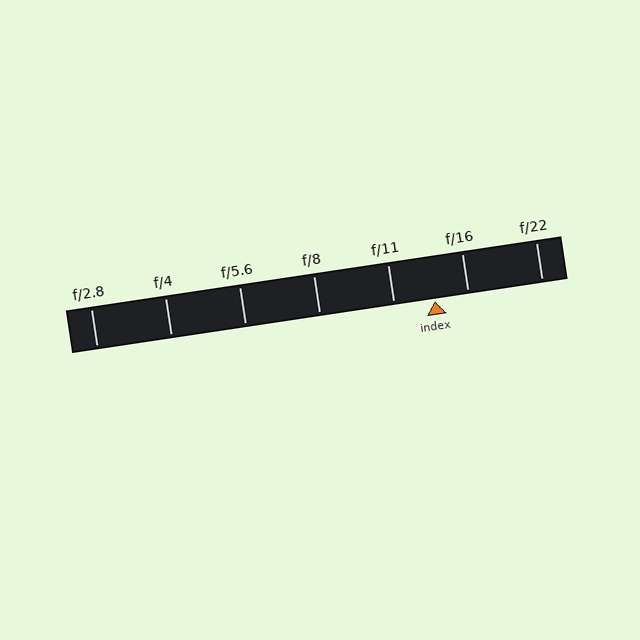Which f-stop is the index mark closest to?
The index mark is closest to f/16.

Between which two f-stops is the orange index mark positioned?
The index mark is between f/11 and f/16.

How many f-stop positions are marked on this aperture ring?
There are 7 f-stop positions marked.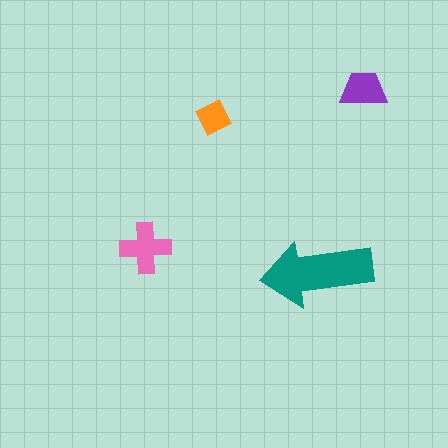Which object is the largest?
The teal arrow.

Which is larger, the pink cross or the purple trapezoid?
The pink cross.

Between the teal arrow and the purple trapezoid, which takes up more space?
The teal arrow.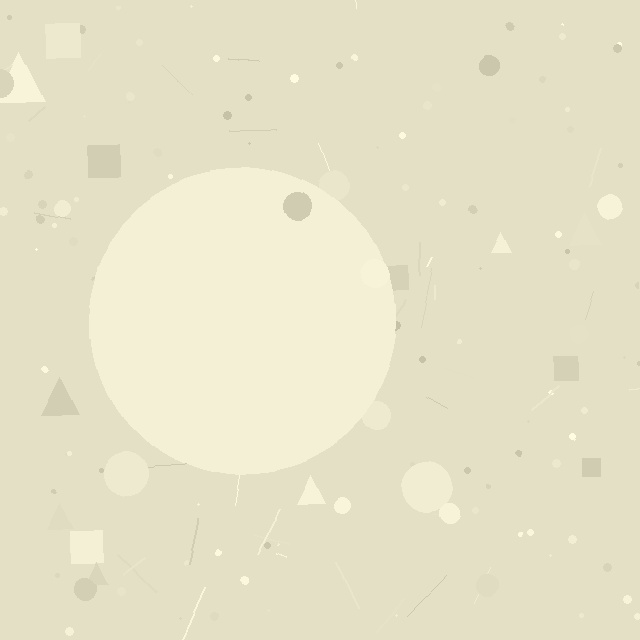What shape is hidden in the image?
A circle is hidden in the image.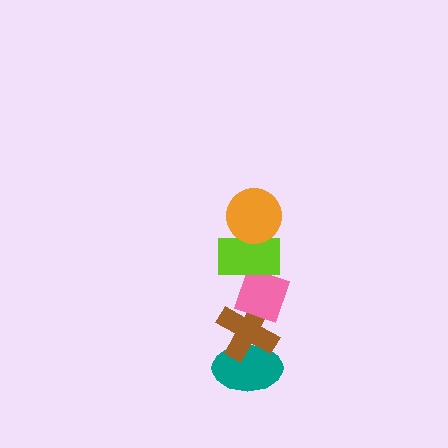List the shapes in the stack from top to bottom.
From top to bottom: the orange circle, the lime rectangle, the pink diamond, the brown cross, the teal ellipse.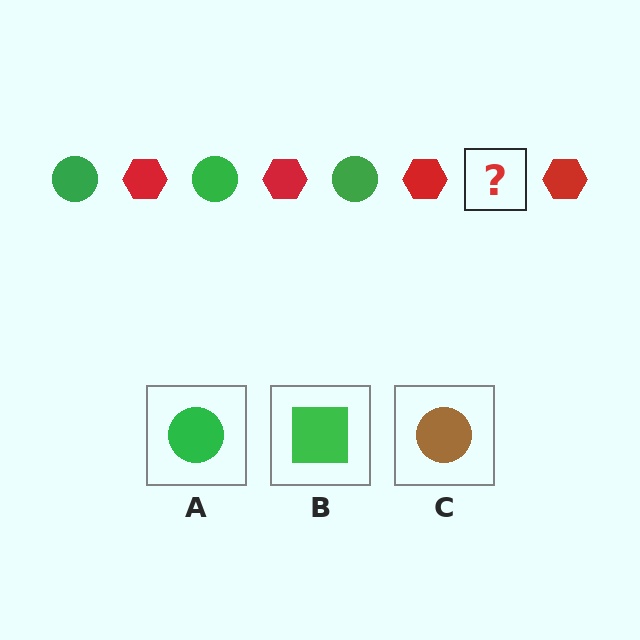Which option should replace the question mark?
Option A.